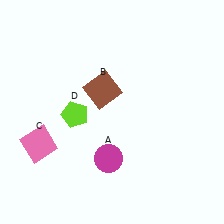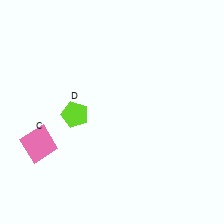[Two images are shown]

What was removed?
The magenta circle (A), the brown square (B) were removed in Image 2.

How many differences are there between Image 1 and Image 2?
There are 2 differences between the two images.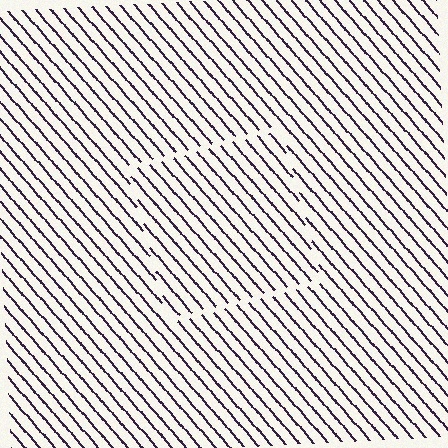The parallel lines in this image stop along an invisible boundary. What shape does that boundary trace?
An illusory square. The interior of the shape contains the same grating, shifted by half a period — the contour is defined by the phase discontinuity where line-ends from the inner and outer gratings abut.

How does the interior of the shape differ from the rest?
The interior of the shape contains the same grating, shifted by half a period — the contour is defined by the phase discontinuity where line-ends from the inner and outer gratings abut.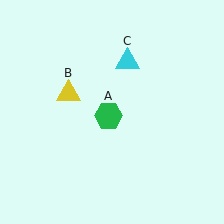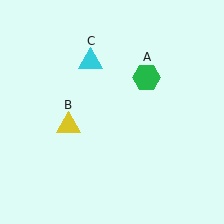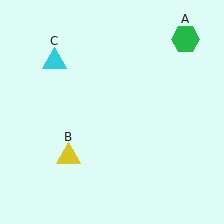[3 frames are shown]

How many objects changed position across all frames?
3 objects changed position: green hexagon (object A), yellow triangle (object B), cyan triangle (object C).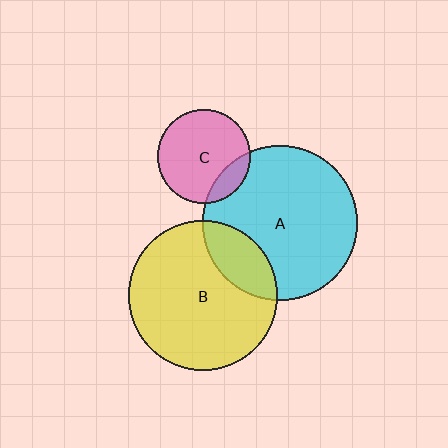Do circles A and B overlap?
Yes.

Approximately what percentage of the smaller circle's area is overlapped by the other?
Approximately 20%.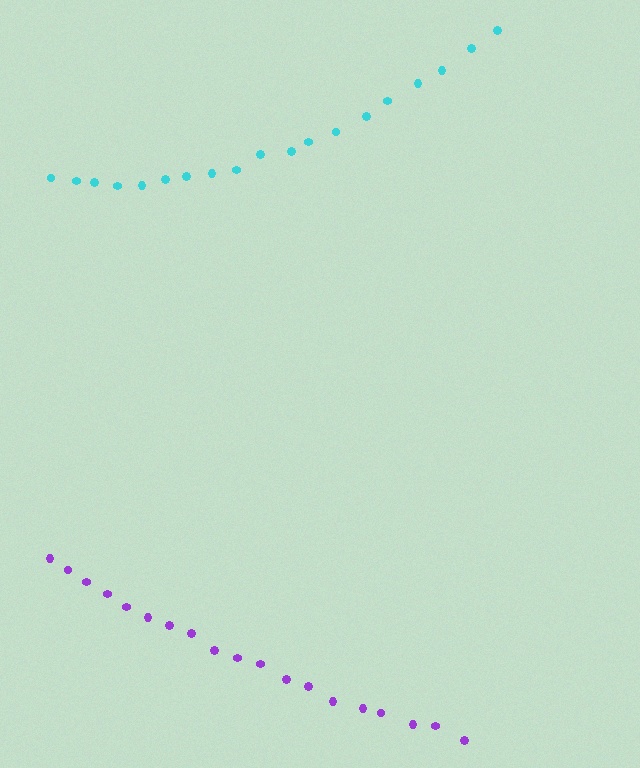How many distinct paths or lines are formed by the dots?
There are 2 distinct paths.